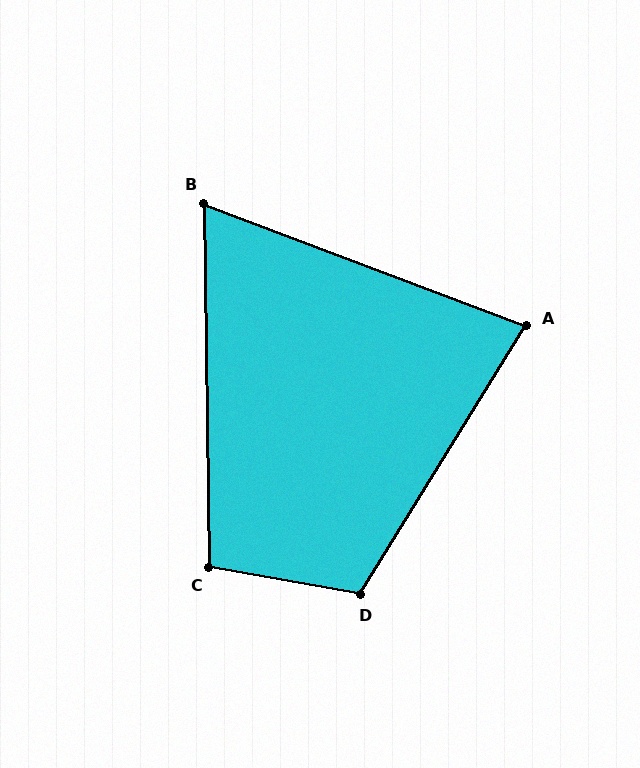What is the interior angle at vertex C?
Approximately 101 degrees (obtuse).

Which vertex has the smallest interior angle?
B, at approximately 69 degrees.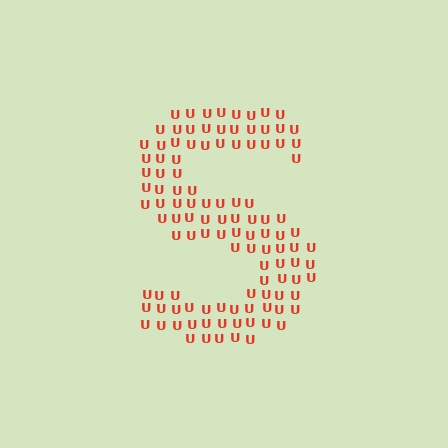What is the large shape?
The large shape is the letter S.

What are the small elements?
The small elements are letter U's.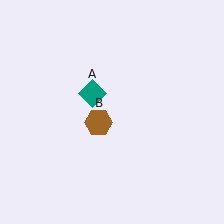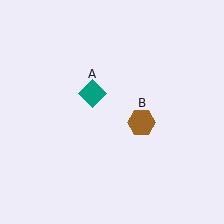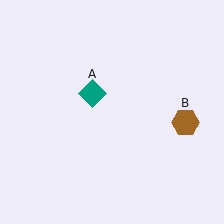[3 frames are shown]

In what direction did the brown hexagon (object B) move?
The brown hexagon (object B) moved right.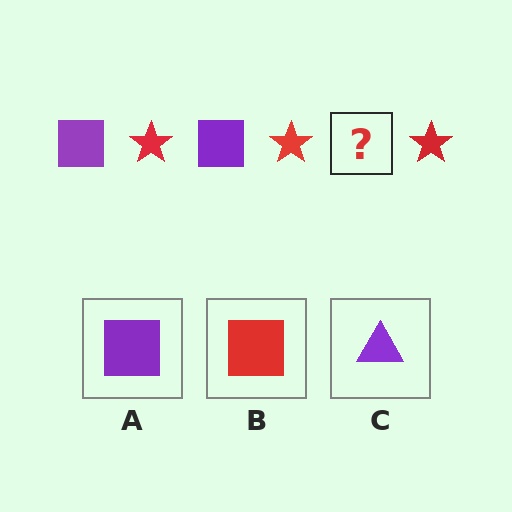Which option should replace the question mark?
Option A.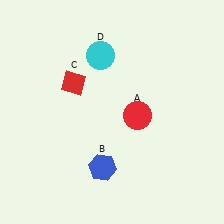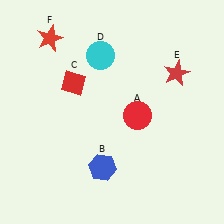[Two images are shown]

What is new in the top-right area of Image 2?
A red star (E) was added in the top-right area of Image 2.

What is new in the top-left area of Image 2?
A red star (F) was added in the top-left area of Image 2.